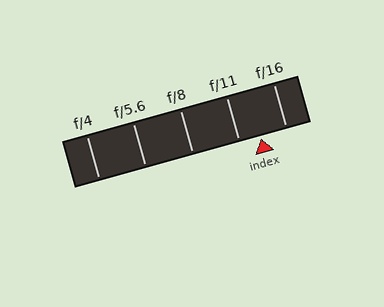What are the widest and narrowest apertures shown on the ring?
The widest aperture shown is f/4 and the narrowest is f/16.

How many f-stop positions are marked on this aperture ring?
There are 5 f-stop positions marked.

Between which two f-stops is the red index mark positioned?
The index mark is between f/11 and f/16.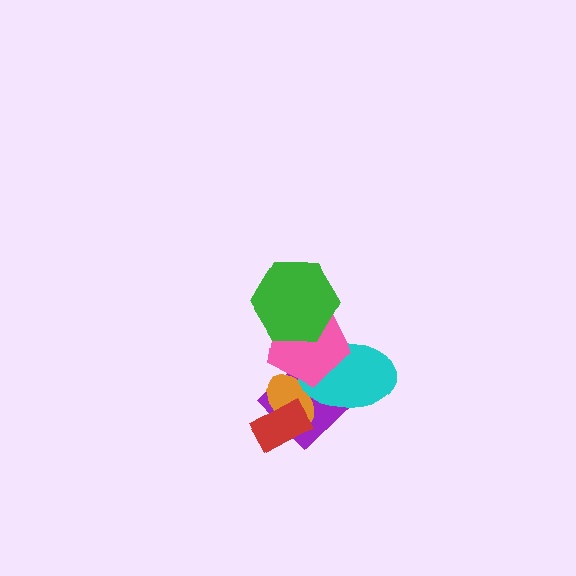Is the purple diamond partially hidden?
Yes, it is partially covered by another shape.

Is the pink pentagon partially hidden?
Yes, it is partially covered by another shape.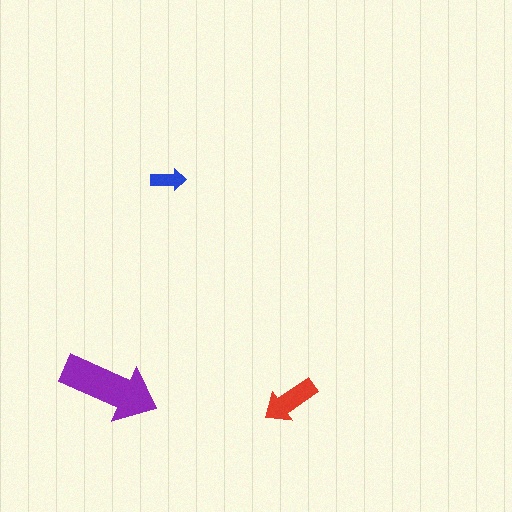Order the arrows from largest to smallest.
the purple one, the red one, the blue one.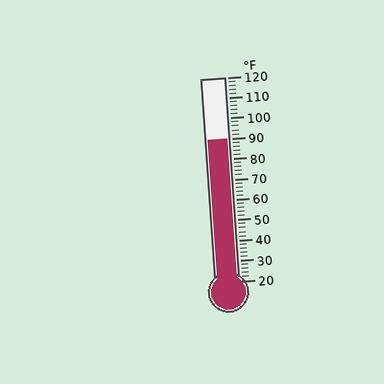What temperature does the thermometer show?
The thermometer shows approximately 90°F.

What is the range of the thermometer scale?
The thermometer scale ranges from 20°F to 120°F.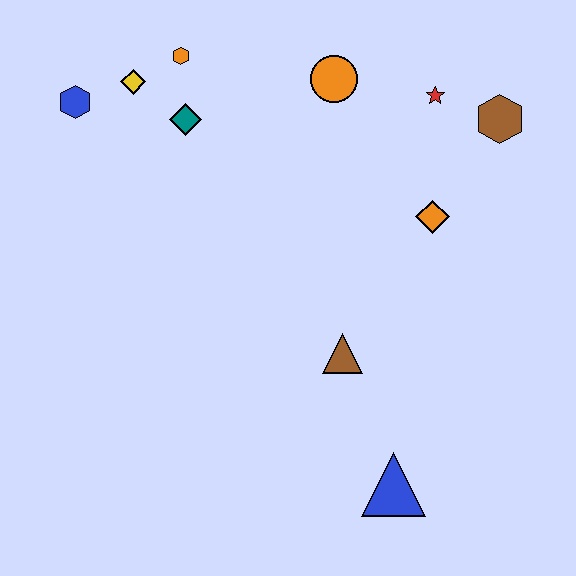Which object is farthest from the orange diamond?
The blue hexagon is farthest from the orange diamond.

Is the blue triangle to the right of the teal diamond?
Yes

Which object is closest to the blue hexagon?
The yellow diamond is closest to the blue hexagon.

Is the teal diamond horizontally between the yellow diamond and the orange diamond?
Yes